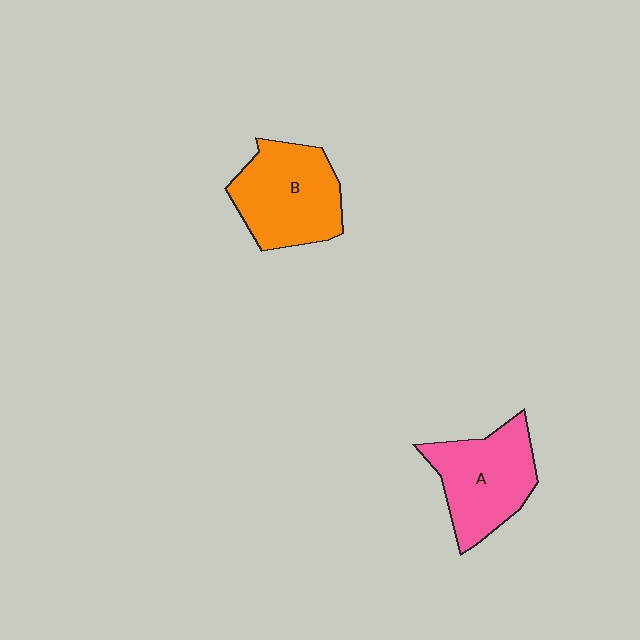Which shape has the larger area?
Shape B (orange).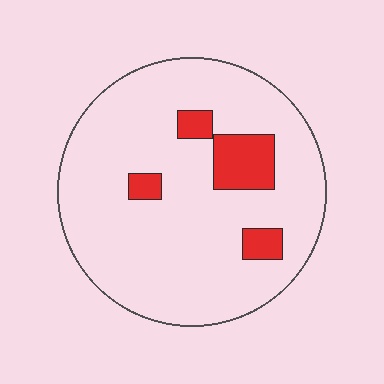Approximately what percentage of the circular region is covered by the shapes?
Approximately 10%.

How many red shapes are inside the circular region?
4.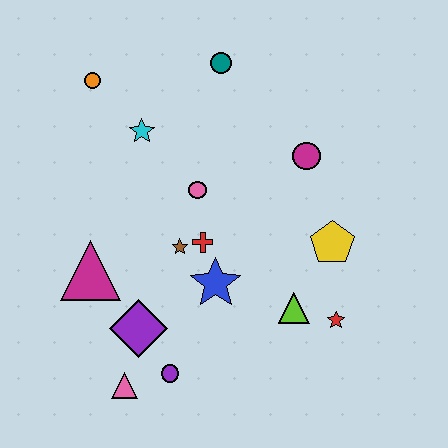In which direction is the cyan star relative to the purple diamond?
The cyan star is above the purple diamond.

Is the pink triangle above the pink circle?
No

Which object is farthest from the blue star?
The orange circle is farthest from the blue star.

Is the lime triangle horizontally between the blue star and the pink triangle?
No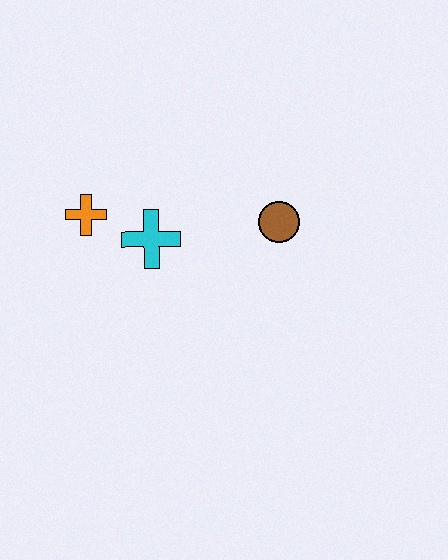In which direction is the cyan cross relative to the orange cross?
The cyan cross is to the right of the orange cross.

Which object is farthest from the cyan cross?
The brown circle is farthest from the cyan cross.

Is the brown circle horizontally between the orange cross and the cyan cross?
No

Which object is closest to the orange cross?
The cyan cross is closest to the orange cross.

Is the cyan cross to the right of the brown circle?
No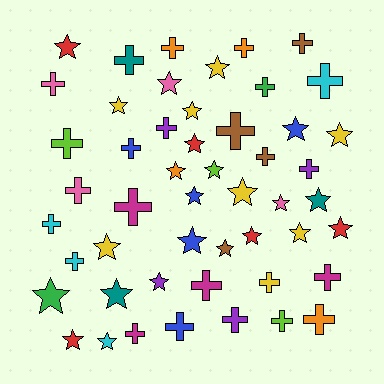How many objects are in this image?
There are 50 objects.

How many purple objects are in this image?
There are 4 purple objects.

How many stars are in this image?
There are 25 stars.